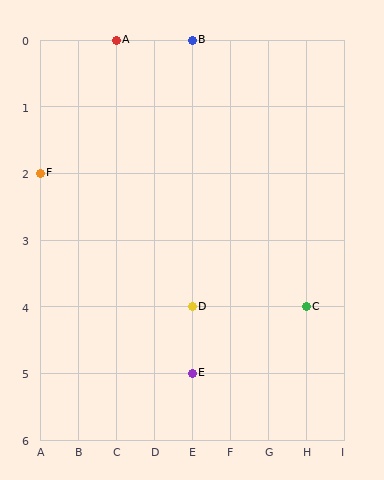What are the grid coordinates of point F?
Point F is at grid coordinates (A, 2).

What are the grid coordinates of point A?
Point A is at grid coordinates (C, 0).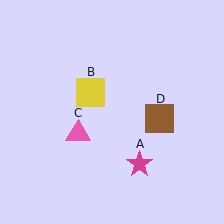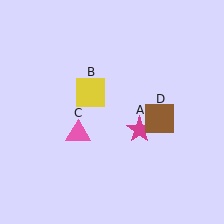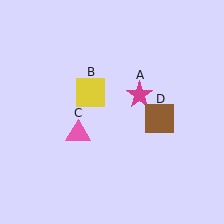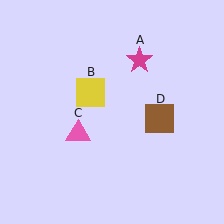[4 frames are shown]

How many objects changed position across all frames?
1 object changed position: magenta star (object A).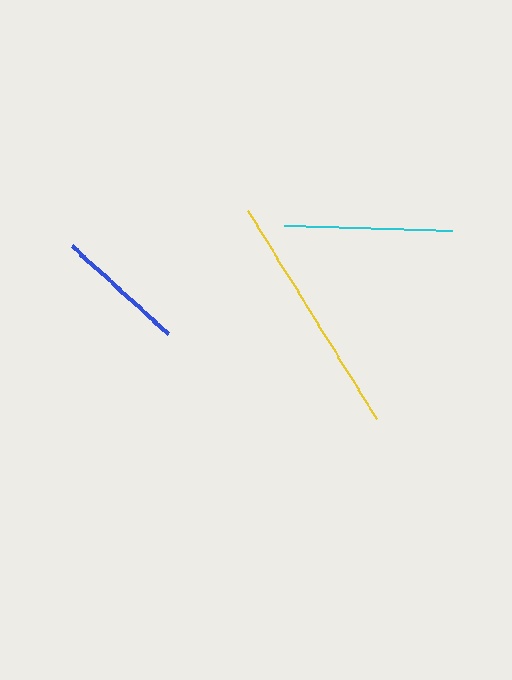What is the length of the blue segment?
The blue segment is approximately 130 pixels long.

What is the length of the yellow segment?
The yellow segment is approximately 245 pixels long.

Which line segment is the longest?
The yellow line is the longest at approximately 245 pixels.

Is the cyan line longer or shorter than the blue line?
The cyan line is longer than the blue line.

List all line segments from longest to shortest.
From longest to shortest: yellow, cyan, blue.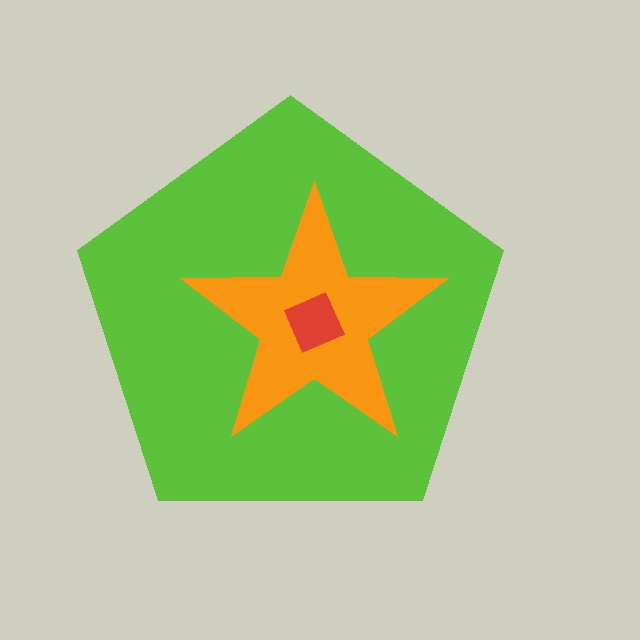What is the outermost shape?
The lime pentagon.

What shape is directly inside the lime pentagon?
The orange star.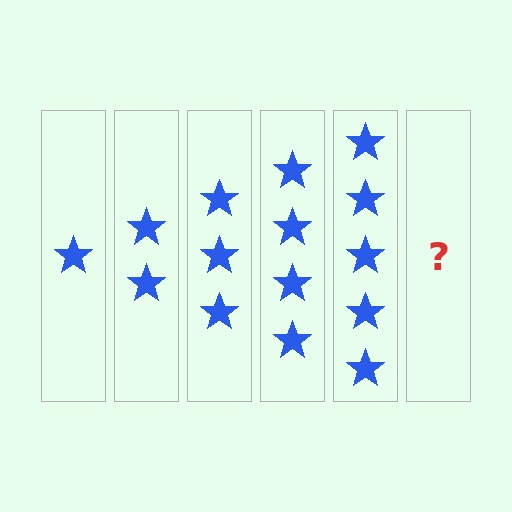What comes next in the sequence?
The next element should be 6 stars.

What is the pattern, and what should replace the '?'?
The pattern is that each step adds one more star. The '?' should be 6 stars.